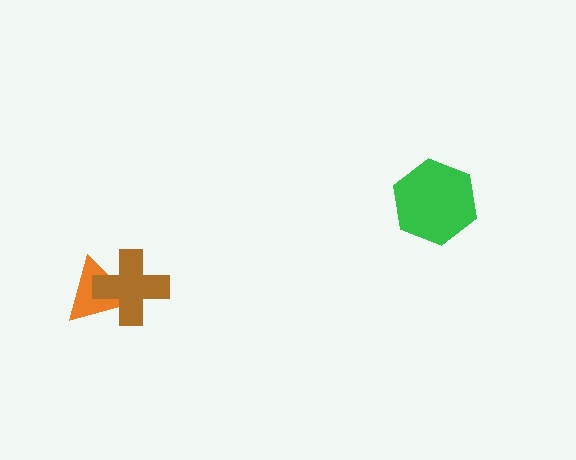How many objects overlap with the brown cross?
1 object overlaps with the brown cross.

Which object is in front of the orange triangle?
The brown cross is in front of the orange triangle.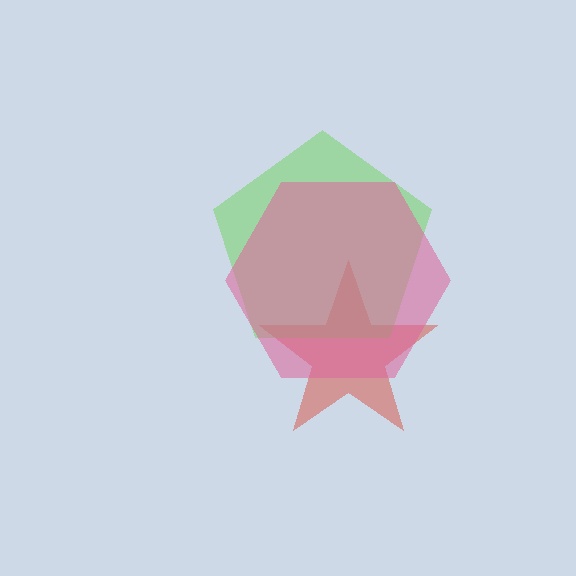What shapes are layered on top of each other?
The layered shapes are: a red star, a lime pentagon, a pink hexagon.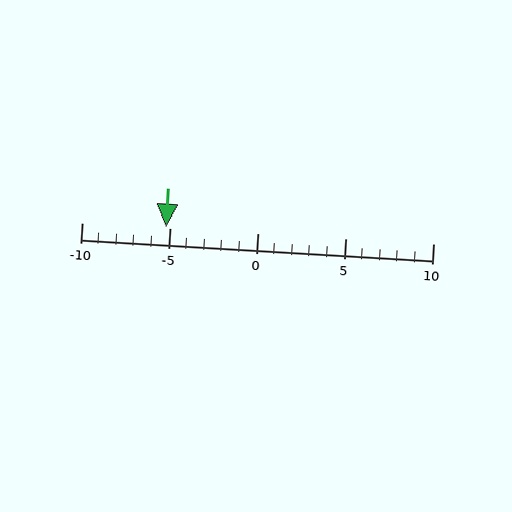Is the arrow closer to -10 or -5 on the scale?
The arrow is closer to -5.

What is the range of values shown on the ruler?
The ruler shows values from -10 to 10.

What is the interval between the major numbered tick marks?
The major tick marks are spaced 5 units apart.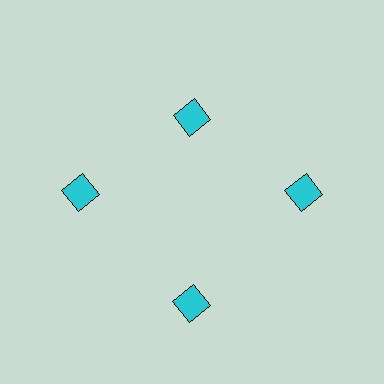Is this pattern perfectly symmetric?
No. The 4 cyan diamonds are arranged in a ring, but one element near the 12 o'clock position is pulled inward toward the center, breaking the 4-fold rotational symmetry.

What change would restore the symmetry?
The symmetry would be restored by moving it outward, back onto the ring so that all 4 diamonds sit at equal angles and equal distance from the center.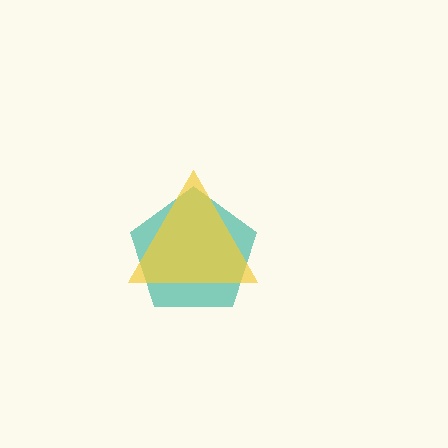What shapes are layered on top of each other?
The layered shapes are: a teal pentagon, a yellow triangle.